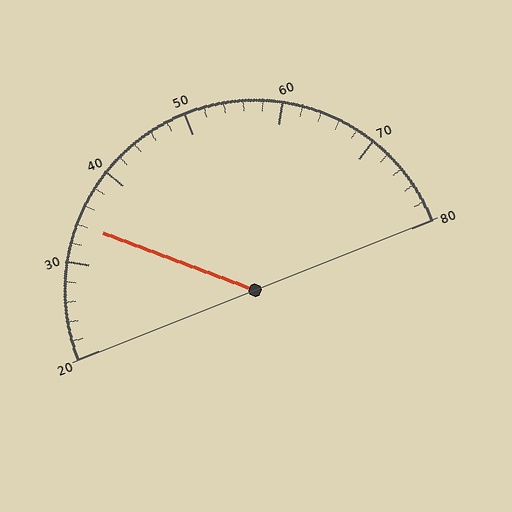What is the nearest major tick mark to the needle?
The nearest major tick mark is 30.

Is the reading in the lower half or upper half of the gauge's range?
The reading is in the lower half of the range (20 to 80).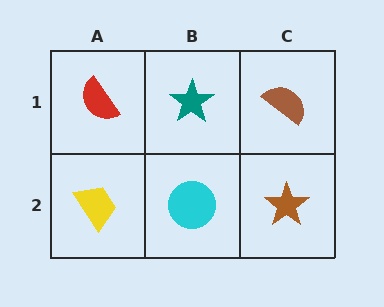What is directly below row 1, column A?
A yellow trapezoid.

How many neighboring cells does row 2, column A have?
2.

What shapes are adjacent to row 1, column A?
A yellow trapezoid (row 2, column A), a teal star (row 1, column B).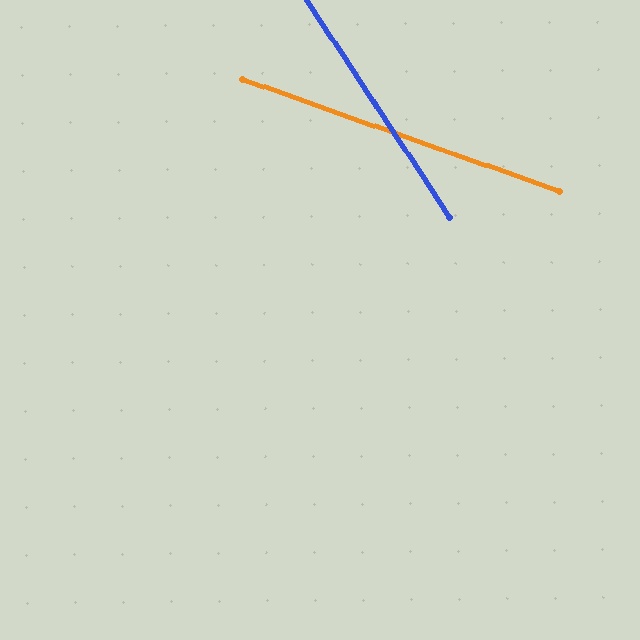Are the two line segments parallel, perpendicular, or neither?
Neither parallel nor perpendicular — they differ by about 37°.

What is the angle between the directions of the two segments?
Approximately 37 degrees.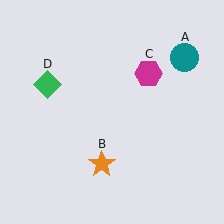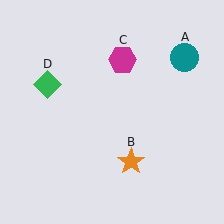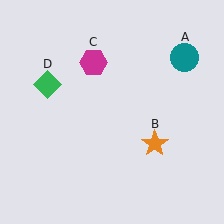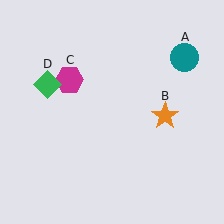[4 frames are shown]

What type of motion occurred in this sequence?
The orange star (object B), magenta hexagon (object C) rotated counterclockwise around the center of the scene.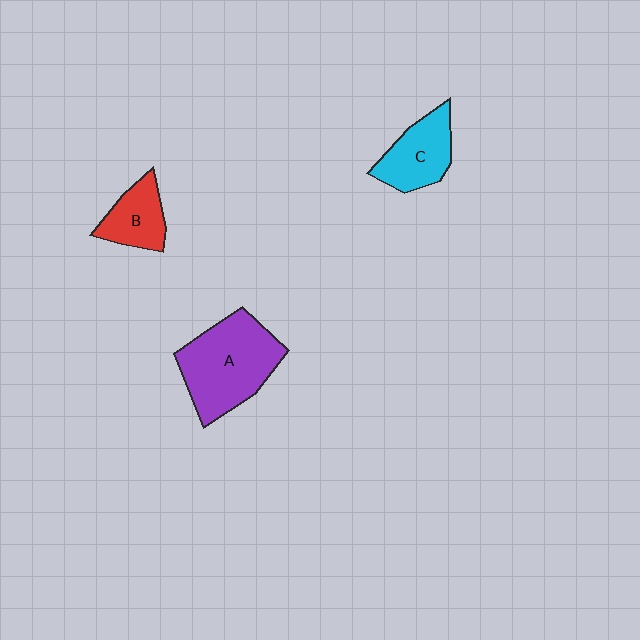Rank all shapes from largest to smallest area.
From largest to smallest: A (purple), C (cyan), B (red).